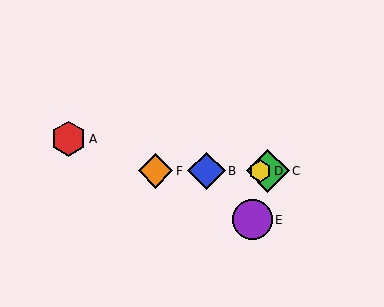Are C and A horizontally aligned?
No, C is at y≈171 and A is at y≈139.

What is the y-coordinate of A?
Object A is at y≈139.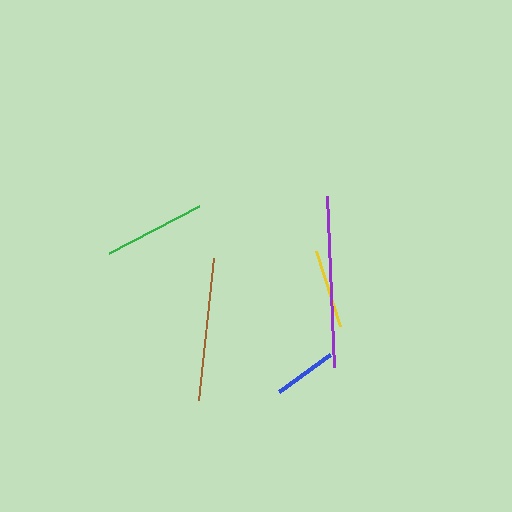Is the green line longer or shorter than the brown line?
The brown line is longer than the green line.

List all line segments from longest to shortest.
From longest to shortest: purple, brown, green, yellow, blue.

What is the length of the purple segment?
The purple segment is approximately 171 pixels long.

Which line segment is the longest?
The purple line is the longest at approximately 171 pixels.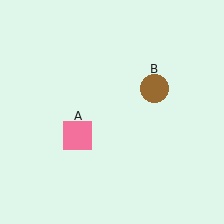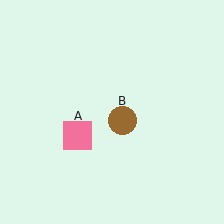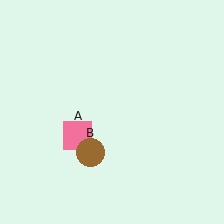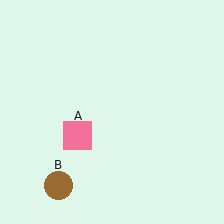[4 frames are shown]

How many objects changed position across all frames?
1 object changed position: brown circle (object B).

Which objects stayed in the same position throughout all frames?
Pink square (object A) remained stationary.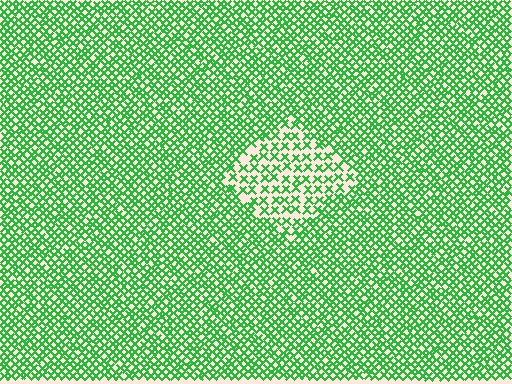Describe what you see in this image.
The image contains small green elements arranged at two different densities. A diamond-shaped region is visible where the elements are less densely packed than the surrounding area.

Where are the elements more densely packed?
The elements are more densely packed outside the diamond boundary.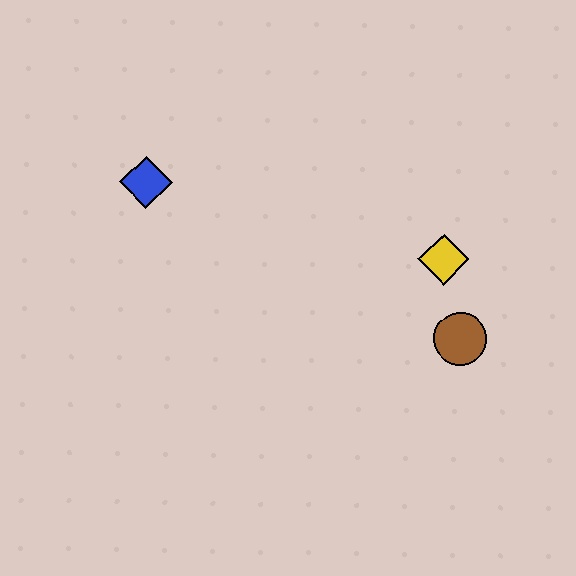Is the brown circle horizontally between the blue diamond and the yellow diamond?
No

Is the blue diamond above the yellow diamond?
Yes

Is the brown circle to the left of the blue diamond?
No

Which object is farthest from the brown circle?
The blue diamond is farthest from the brown circle.